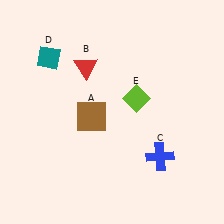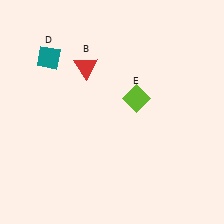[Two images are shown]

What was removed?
The brown square (A), the blue cross (C) were removed in Image 2.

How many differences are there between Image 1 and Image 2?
There are 2 differences between the two images.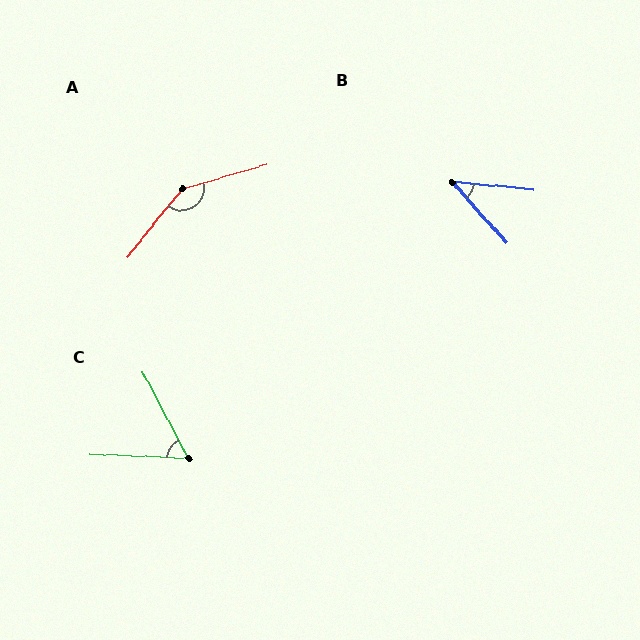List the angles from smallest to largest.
B (42°), C (60°), A (144°).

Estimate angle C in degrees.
Approximately 60 degrees.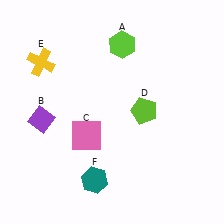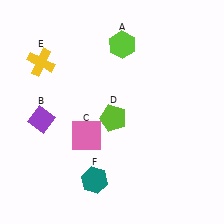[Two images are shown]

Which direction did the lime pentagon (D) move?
The lime pentagon (D) moved left.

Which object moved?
The lime pentagon (D) moved left.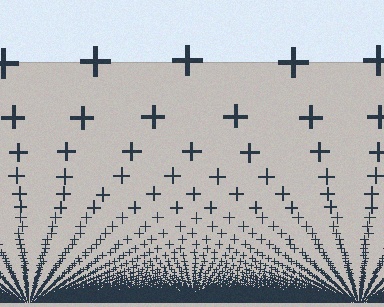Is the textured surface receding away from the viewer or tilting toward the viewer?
The surface appears to tilt toward the viewer. Texture elements get larger and sparser toward the top.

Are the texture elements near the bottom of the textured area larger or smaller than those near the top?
Smaller. The gradient is inverted — elements near the bottom are smaller and denser.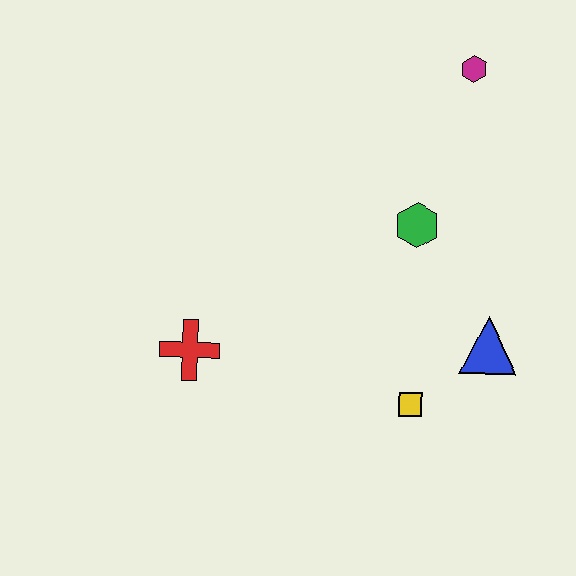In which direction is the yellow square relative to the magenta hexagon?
The yellow square is below the magenta hexagon.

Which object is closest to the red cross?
The yellow square is closest to the red cross.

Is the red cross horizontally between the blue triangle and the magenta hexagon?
No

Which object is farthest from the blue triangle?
The red cross is farthest from the blue triangle.